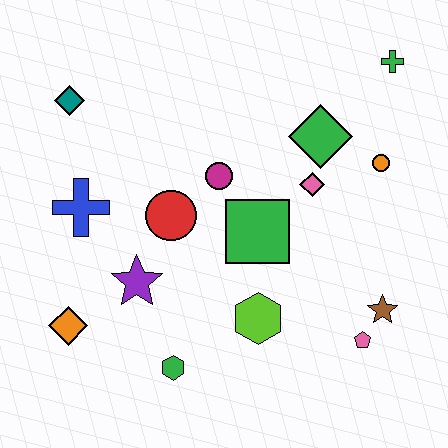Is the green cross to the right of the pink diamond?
Yes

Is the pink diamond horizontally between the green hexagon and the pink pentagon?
Yes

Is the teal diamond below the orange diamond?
No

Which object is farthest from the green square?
The teal diamond is farthest from the green square.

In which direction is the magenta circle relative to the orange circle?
The magenta circle is to the left of the orange circle.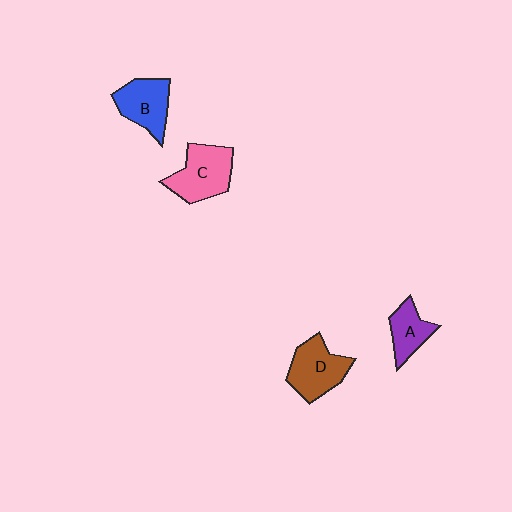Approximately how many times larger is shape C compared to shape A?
Approximately 1.6 times.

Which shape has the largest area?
Shape C (pink).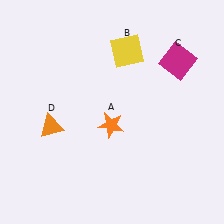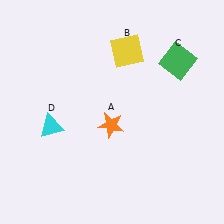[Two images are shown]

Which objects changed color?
C changed from magenta to green. D changed from orange to cyan.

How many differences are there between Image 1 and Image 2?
There are 2 differences between the two images.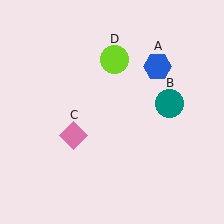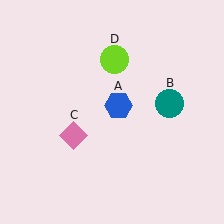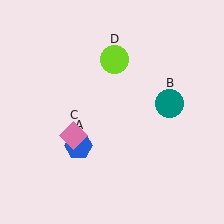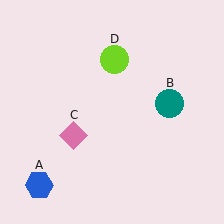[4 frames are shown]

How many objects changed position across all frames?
1 object changed position: blue hexagon (object A).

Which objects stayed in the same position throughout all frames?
Teal circle (object B) and pink diamond (object C) and lime circle (object D) remained stationary.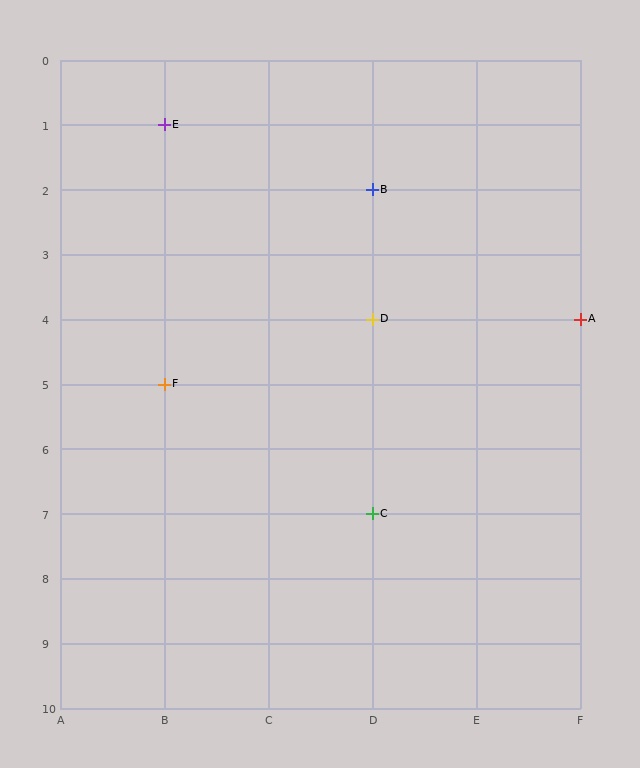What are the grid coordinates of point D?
Point D is at grid coordinates (D, 4).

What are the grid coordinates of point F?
Point F is at grid coordinates (B, 5).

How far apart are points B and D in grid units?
Points B and D are 2 rows apart.